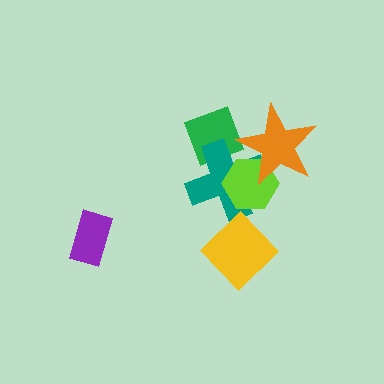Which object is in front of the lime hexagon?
The orange star is in front of the lime hexagon.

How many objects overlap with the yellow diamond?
0 objects overlap with the yellow diamond.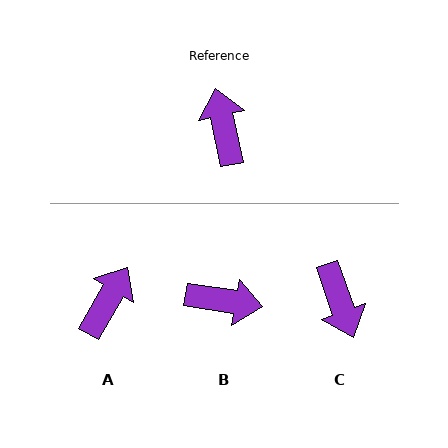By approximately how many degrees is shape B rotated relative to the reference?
Approximately 111 degrees clockwise.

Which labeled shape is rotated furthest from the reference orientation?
C, about 173 degrees away.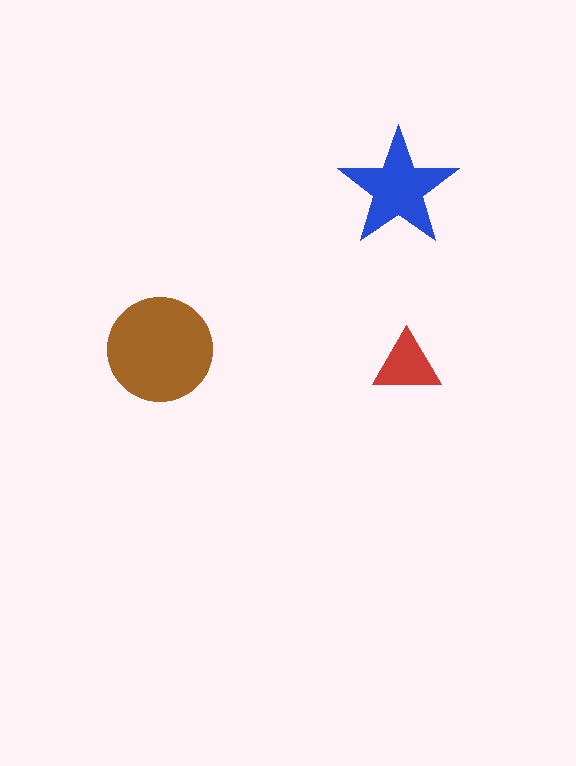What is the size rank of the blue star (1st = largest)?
2nd.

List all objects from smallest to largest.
The red triangle, the blue star, the brown circle.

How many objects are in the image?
There are 3 objects in the image.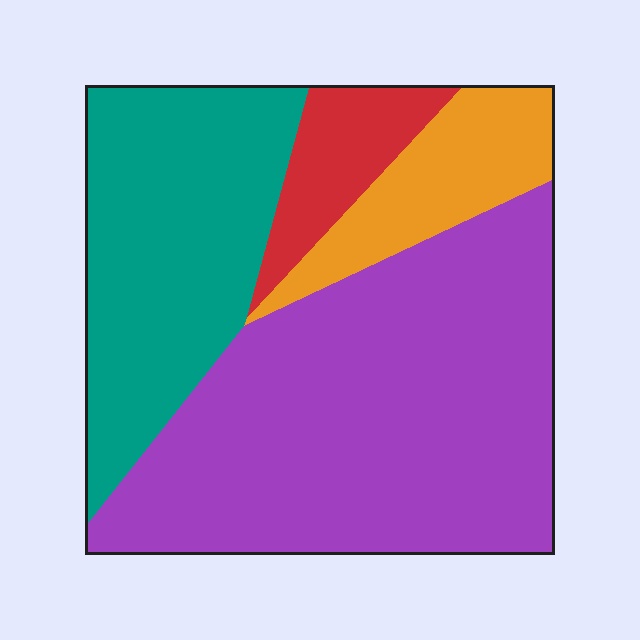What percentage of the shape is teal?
Teal covers 28% of the shape.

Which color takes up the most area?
Purple, at roughly 50%.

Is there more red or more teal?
Teal.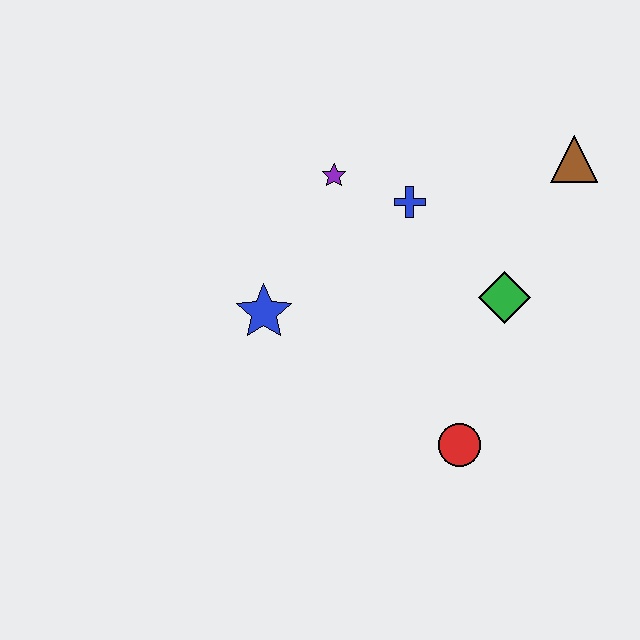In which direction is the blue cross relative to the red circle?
The blue cross is above the red circle.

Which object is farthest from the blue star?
The brown triangle is farthest from the blue star.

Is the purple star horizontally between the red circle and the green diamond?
No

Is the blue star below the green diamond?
Yes